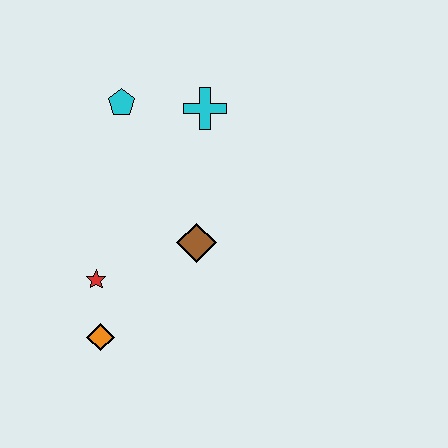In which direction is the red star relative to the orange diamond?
The red star is above the orange diamond.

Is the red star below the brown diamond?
Yes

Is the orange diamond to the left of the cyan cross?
Yes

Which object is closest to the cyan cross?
The cyan pentagon is closest to the cyan cross.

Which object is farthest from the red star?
The cyan cross is farthest from the red star.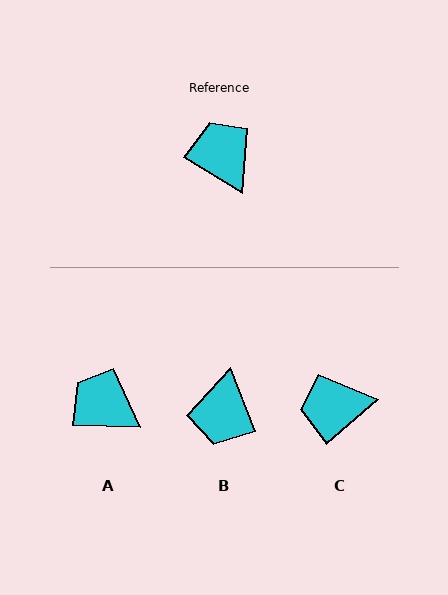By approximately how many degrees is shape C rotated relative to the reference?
Approximately 72 degrees counter-clockwise.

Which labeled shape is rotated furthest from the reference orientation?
B, about 143 degrees away.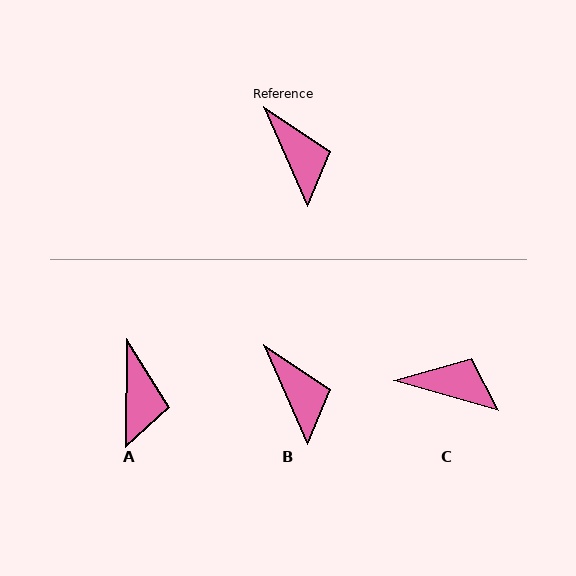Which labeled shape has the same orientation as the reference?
B.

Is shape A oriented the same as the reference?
No, it is off by about 24 degrees.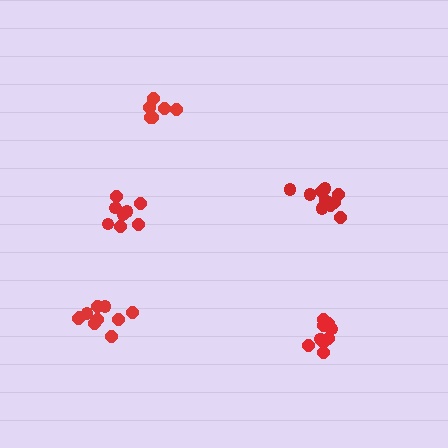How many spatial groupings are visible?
There are 5 spatial groupings.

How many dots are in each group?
Group 1: 11 dots, Group 2: 6 dots, Group 3: 8 dots, Group 4: 10 dots, Group 5: 9 dots (44 total).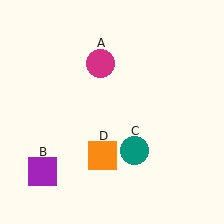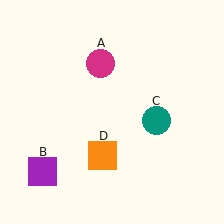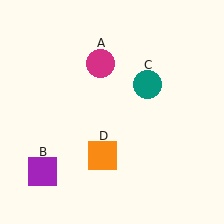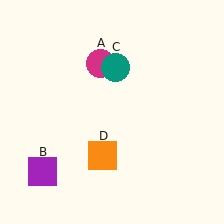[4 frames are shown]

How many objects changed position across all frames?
1 object changed position: teal circle (object C).